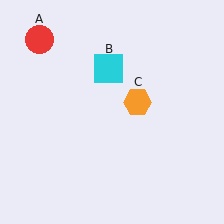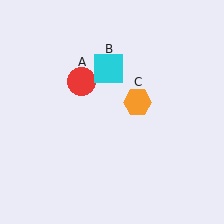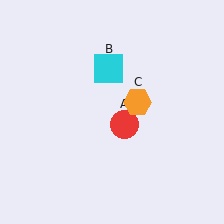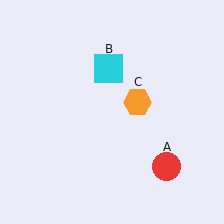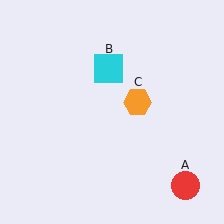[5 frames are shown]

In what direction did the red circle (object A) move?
The red circle (object A) moved down and to the right.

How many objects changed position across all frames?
1 object changed position: red circle (object A).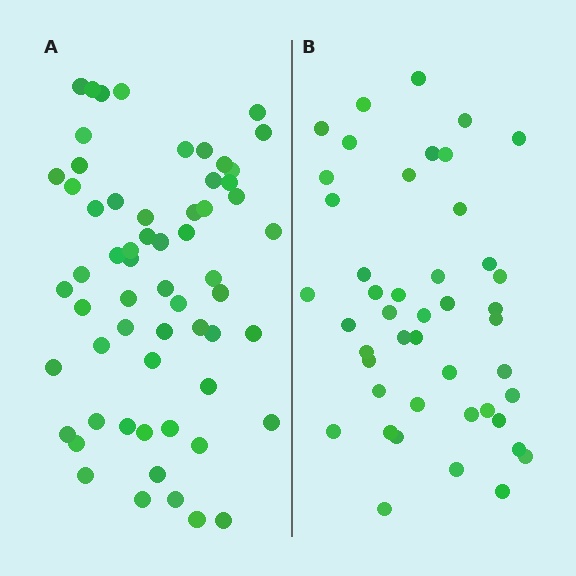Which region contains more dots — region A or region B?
Region A (the left region) has more dots.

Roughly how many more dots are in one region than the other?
Region A has approximately 15 more dots than region B.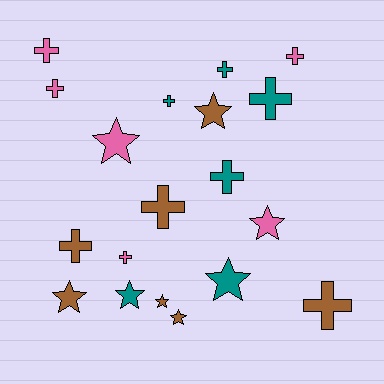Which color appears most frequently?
Brown, with 7 objects.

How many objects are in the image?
There are 19 objects.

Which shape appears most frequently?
Cross, with 11 objects.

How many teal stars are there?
There are 2 teal stars.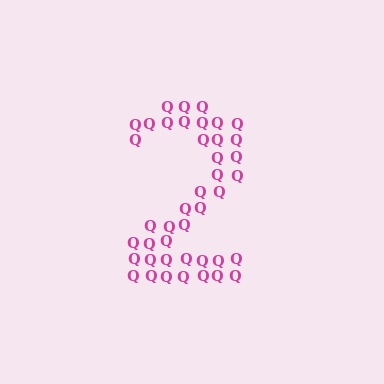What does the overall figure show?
The overall figure shows the digit 2.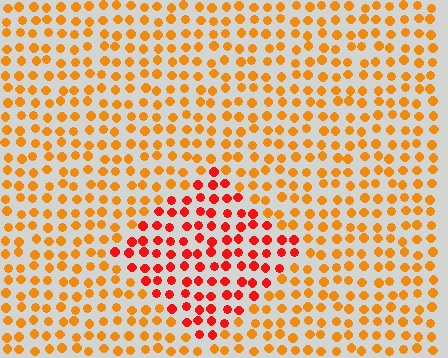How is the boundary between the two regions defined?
The boundary is defined purely by a slight shift in hue (about 33 degrees). Spacing, size, and orientation are identical on both sides.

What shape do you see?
I see a diamond.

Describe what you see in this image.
The image is filled with small orange elements in a uniform arrangement. A diamond-shaped region is visible where the elements are tinted to a slightly different hue, forming a subtle color boundary.